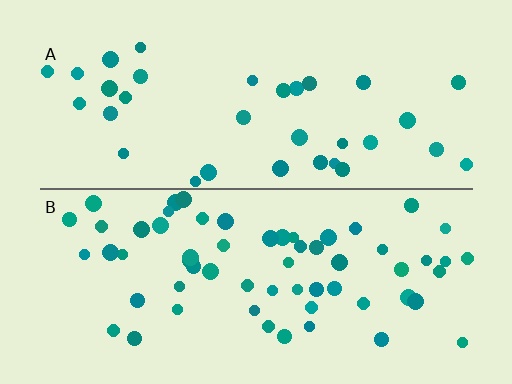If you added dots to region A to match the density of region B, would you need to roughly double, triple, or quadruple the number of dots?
Approximately double.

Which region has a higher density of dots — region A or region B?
B (the bottom).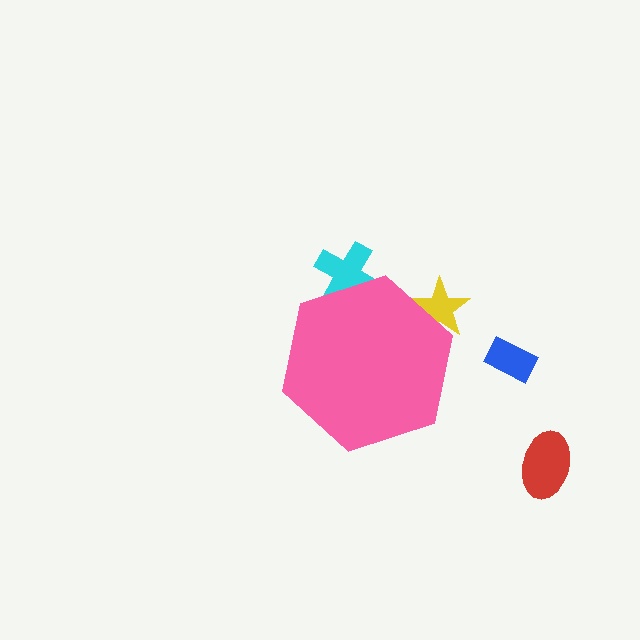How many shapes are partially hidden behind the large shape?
2 shapes are partially hidden.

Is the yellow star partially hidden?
Yes, the yellow star is partially hidden behind the pink hexagon.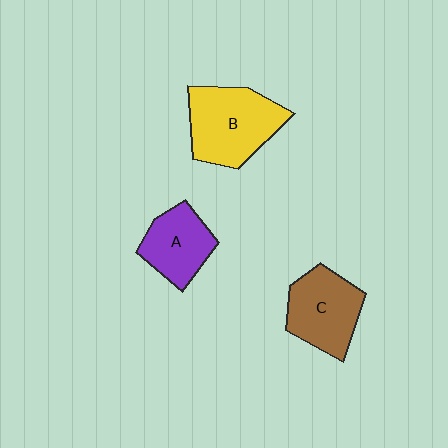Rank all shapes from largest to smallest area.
From largest to smallest: B (yellow), C (brown), A (purple).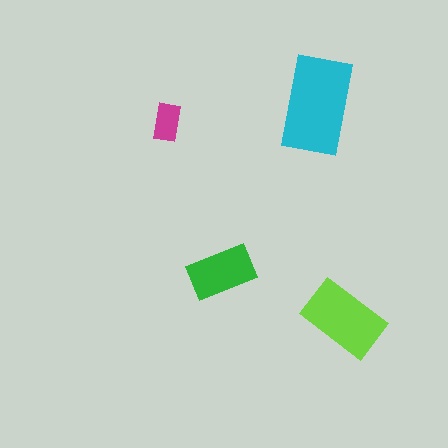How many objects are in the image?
There are 4 objects in the image.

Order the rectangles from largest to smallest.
the cyan one, the lime one, the green one, the magenta one.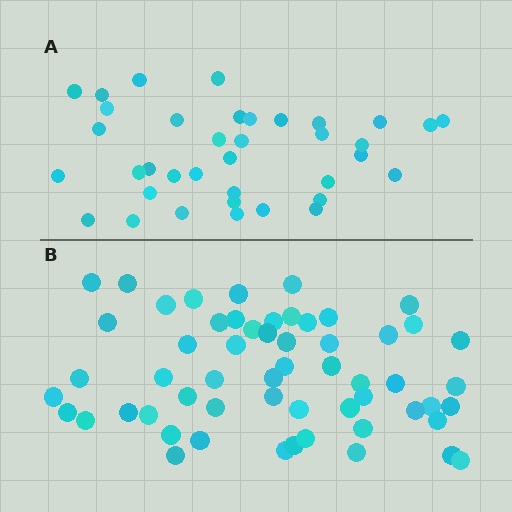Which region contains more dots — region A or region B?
Region B (the bottom region) has more dots.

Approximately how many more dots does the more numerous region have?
Region B has approximately 20 more dots than region A.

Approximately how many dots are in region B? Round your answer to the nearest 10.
About 60 dots. (The exact count is 57, which rounds to 60.)